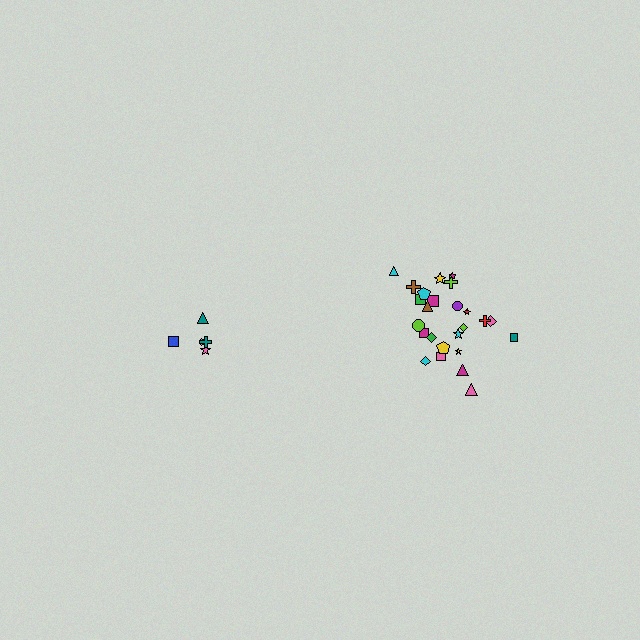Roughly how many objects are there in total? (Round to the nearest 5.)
Roughly 30 objects in total.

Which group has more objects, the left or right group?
The right group.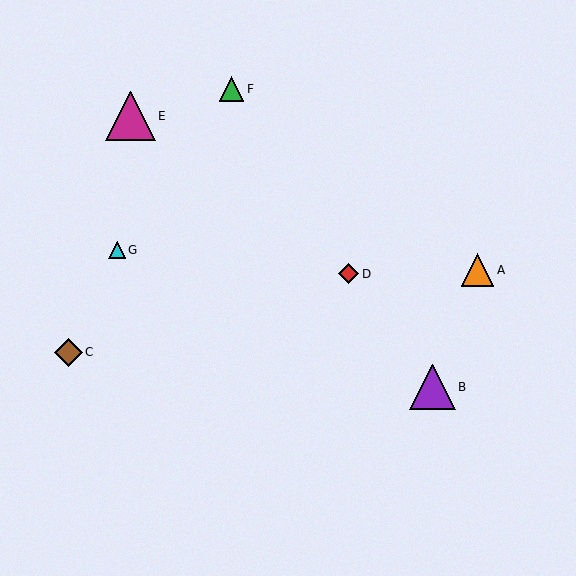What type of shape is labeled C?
Shape C is a brown diamond.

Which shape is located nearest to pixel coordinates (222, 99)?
The green triangle (labeled F) at (232, 89) is nearest to that location.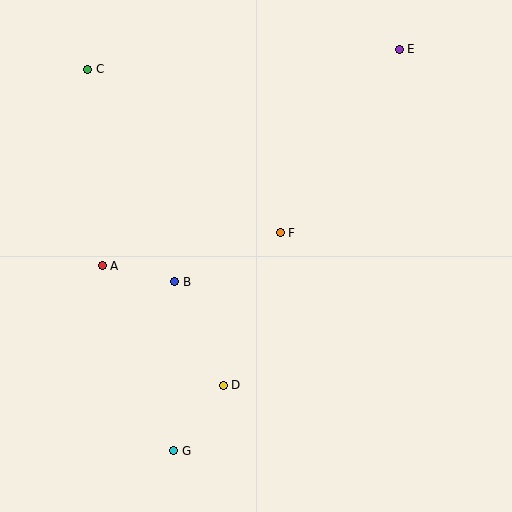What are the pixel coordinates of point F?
Point F is at (280, 233).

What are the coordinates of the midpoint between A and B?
The midpoint between A and B is at (139, 274).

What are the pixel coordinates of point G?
Point G is at (174, 451).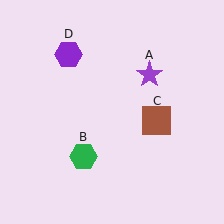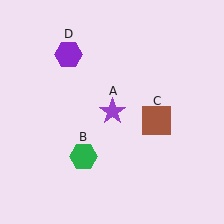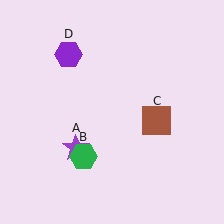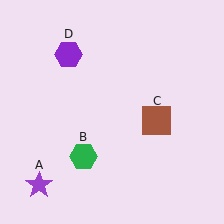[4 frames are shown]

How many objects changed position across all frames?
1 object changed position: purple star (object A).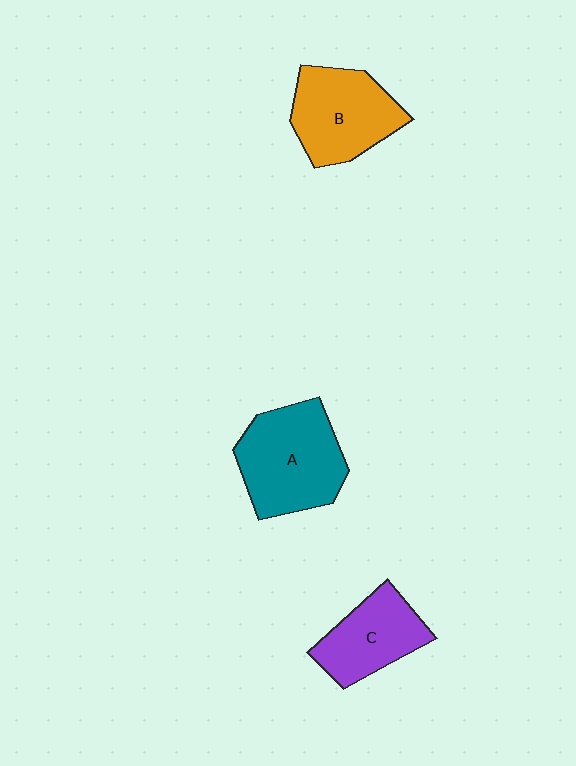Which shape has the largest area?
Shape A (teal).